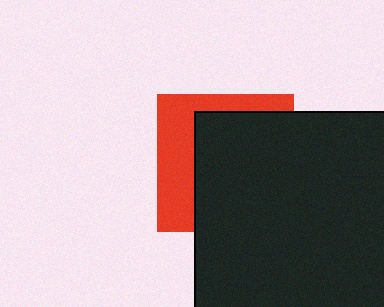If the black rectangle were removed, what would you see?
You would see the complete red square.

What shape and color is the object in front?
The object in front is a black rectangle.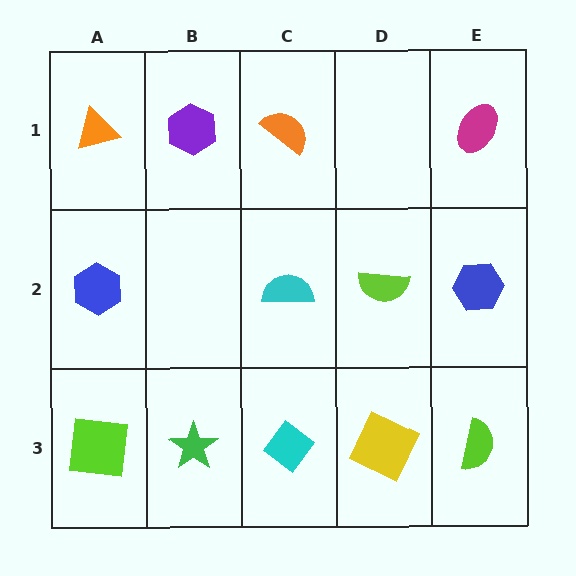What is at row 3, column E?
A lime semicircle.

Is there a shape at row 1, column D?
No, that cell is empty.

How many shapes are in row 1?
4 shapes.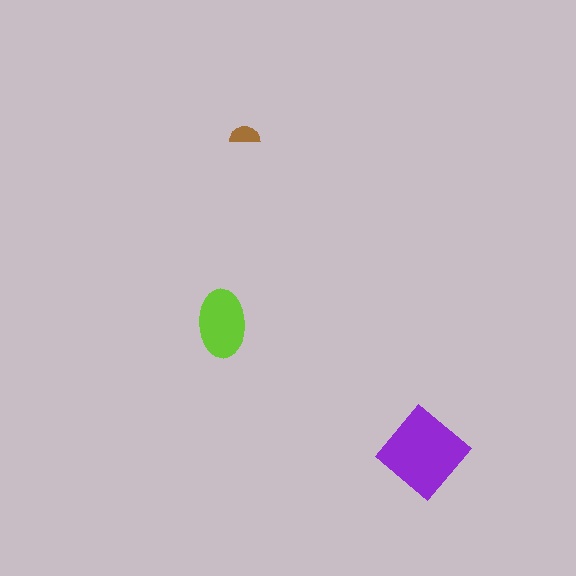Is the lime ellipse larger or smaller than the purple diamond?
Smaller.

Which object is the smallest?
The brown semicircle.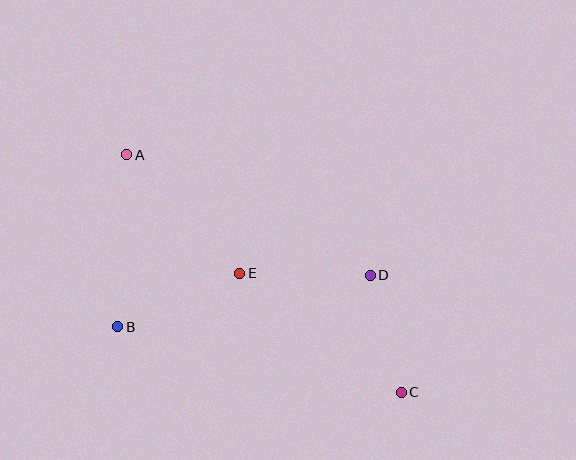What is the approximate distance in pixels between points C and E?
The distance between C and E is approximately 200 pixels.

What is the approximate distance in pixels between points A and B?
The distance between A and B is approximately 172 pixels.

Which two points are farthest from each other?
Points A and C are farthest from each other.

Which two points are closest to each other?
Points C and D are closest to each other.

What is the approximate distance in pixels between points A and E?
The distance between A and E is approximately 164 pixels.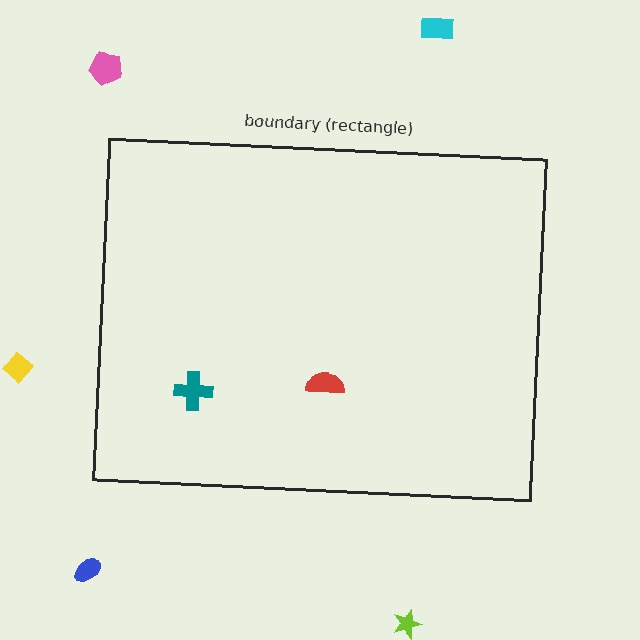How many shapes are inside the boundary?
2 inside, 5 outside.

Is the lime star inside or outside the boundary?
Outside.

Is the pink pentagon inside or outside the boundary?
Outside.